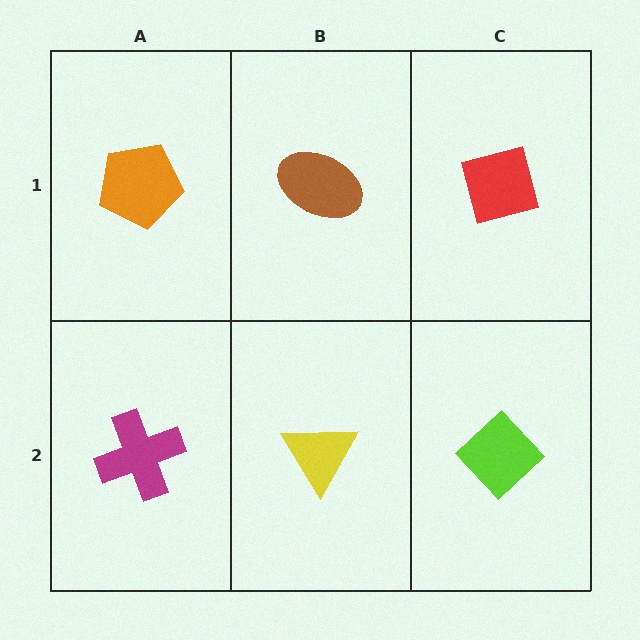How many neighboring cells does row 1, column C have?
2.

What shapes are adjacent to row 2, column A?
An orange pentagon (row 1, column A), a yellow triangle (row 2, column B).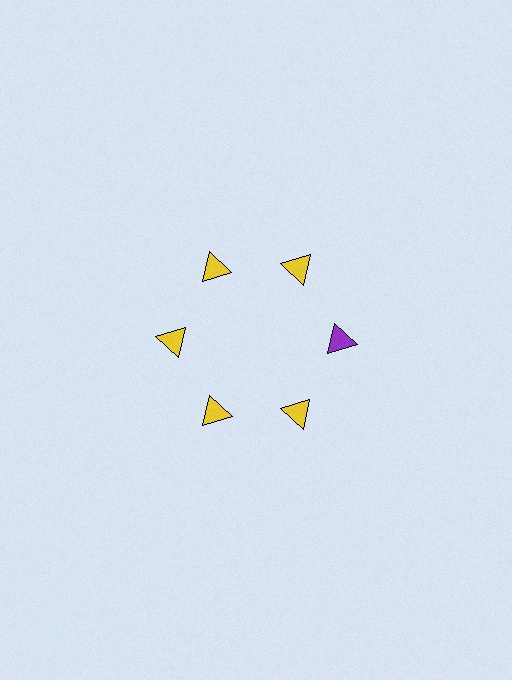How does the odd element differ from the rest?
It has a different color: purple instead of yellow.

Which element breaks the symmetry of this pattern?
The purple triangle at roughly the 3 o'clock position breaks the symmetry. All other shapes are yellow triangles.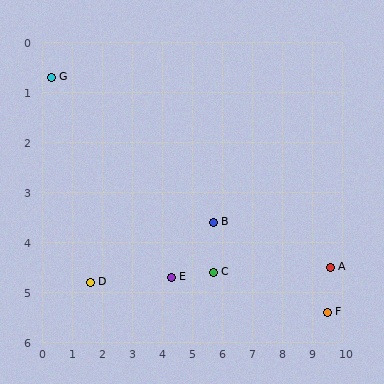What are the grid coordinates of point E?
Point E is at approximately (4.3, 4.7).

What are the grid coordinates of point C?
Point C is at approximately (5.7, 4.6).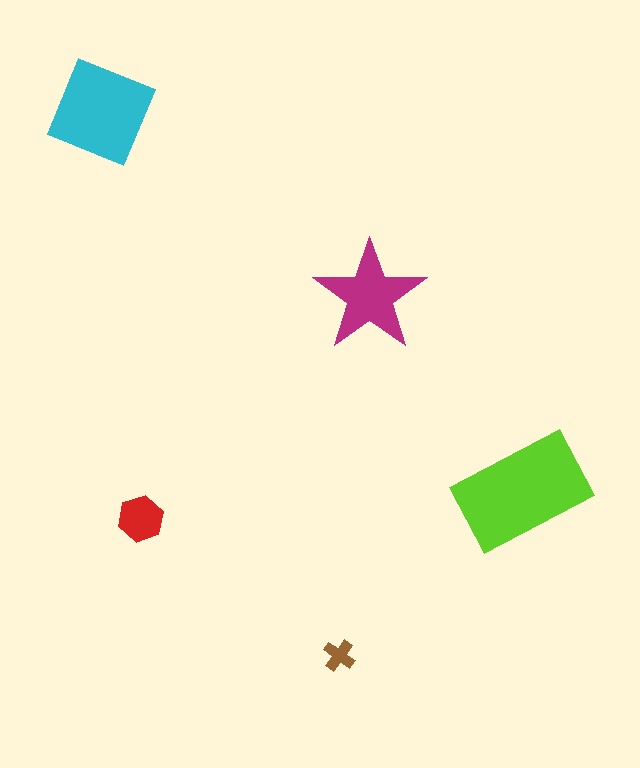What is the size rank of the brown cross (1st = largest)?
5th.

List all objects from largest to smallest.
The lime rectangle, the cyan diamond, the magenta star, the red hexagon, the brown cross.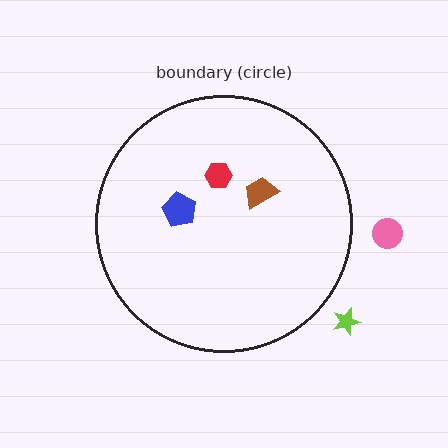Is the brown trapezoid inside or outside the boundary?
Inside.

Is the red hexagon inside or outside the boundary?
Inside.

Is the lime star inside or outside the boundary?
Outside.